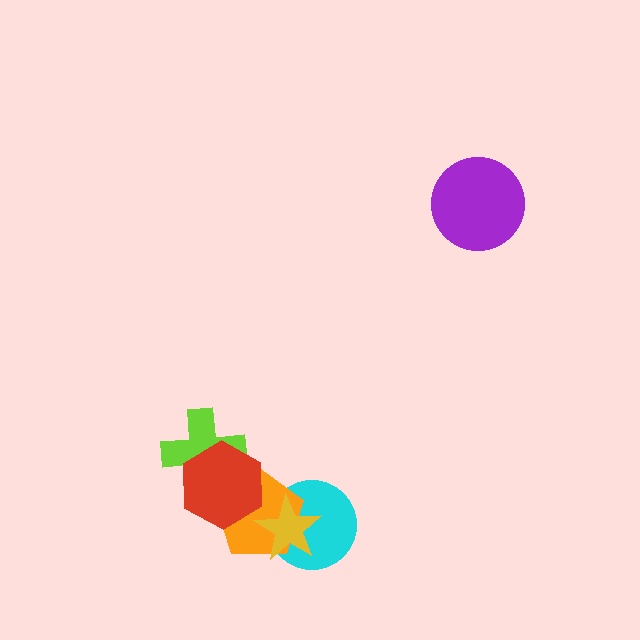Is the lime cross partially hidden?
Yes, it is partially covered by another shape.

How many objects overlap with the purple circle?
0 objects overlap with the purple circle.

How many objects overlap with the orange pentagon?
3 objects overlap with the orange pentagon.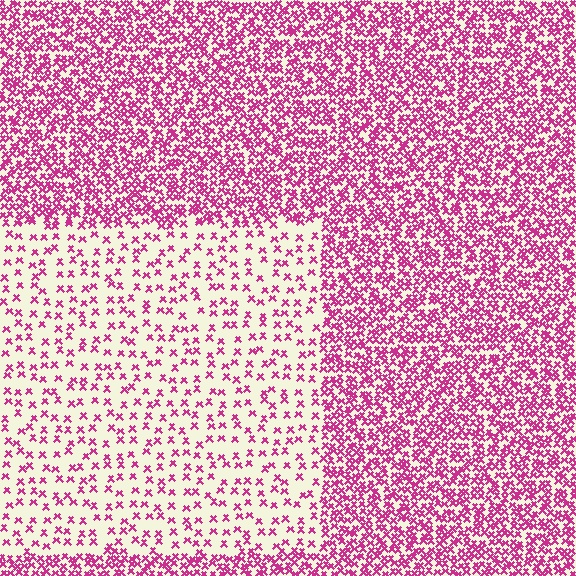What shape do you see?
I see a rectangle.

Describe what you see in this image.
The image contains small magenta elements arranged at two different densities. A rectangle-shaped region is visible where the elements are less densely packed than the surrounding area.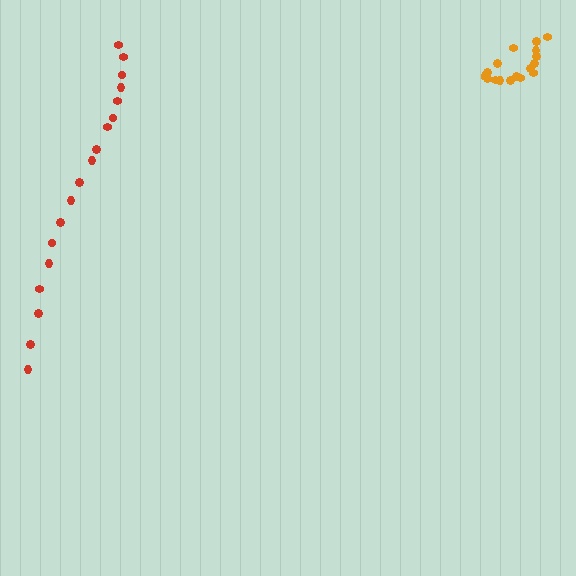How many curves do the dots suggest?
There are 2 distinct paths.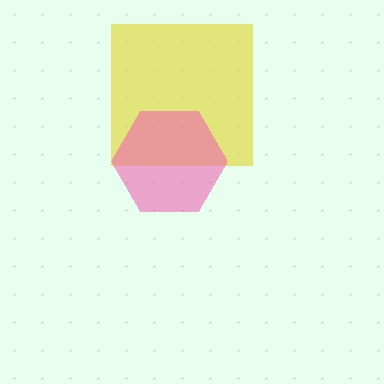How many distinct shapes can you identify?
There are 2 distinct shapes: a yellow square, a pink hexagon.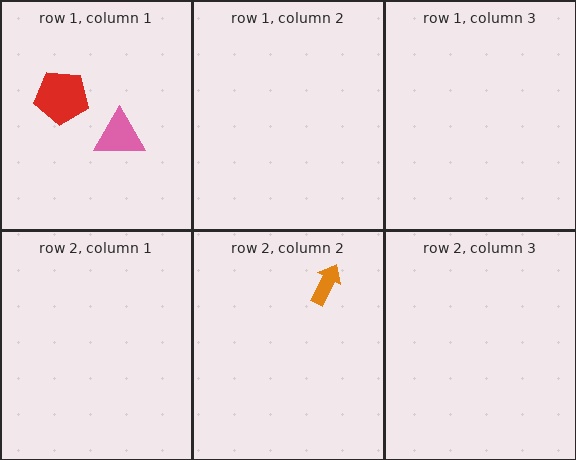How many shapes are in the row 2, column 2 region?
1.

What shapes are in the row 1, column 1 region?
The red pentagon, the pink triangle.